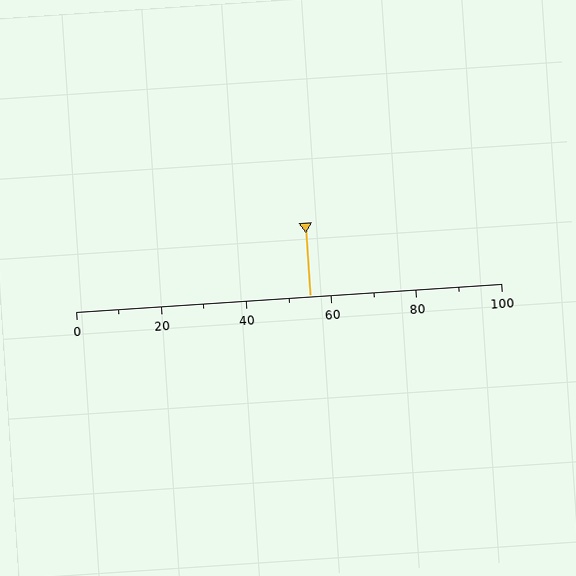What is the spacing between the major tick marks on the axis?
The major ticks are spaced 20 apart.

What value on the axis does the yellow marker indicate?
The marker indicates approximately 55.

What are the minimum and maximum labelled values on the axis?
The axis runs from 0 to 100.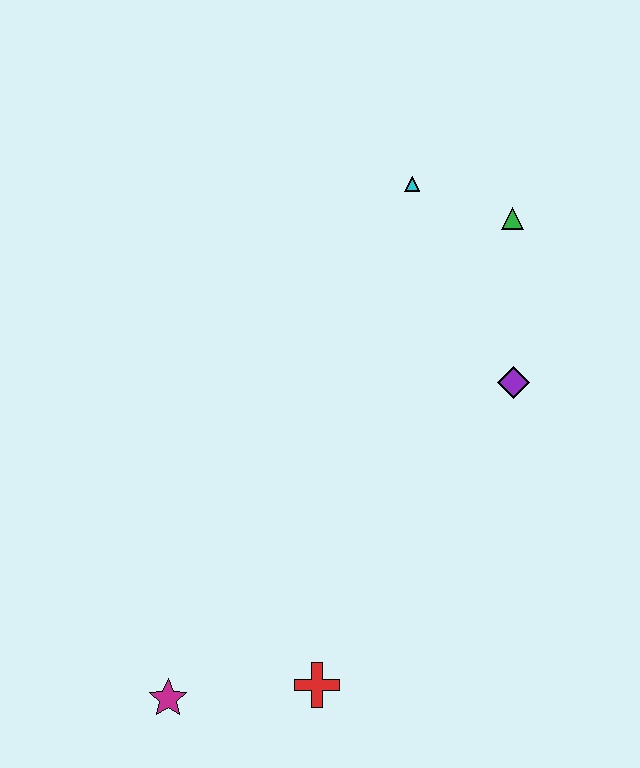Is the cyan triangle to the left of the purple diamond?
Yes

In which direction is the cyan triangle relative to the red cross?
The cyan triangle is above the red cross.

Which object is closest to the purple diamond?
The green triangle is closest to the purple diamond.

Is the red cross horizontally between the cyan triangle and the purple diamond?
No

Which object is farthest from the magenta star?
The green triangle is farthest from the magenta star.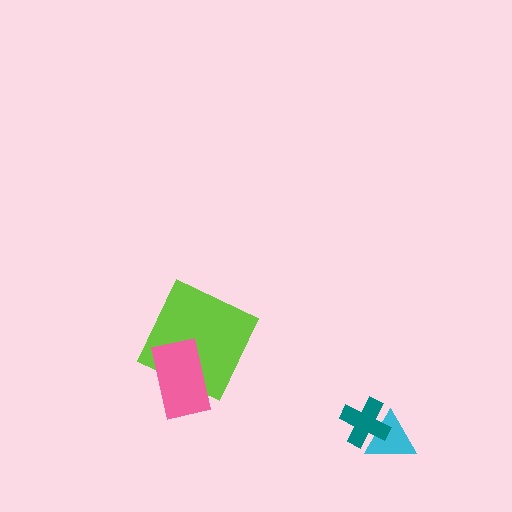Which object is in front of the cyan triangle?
The teal cross is in front of the cyan triangle.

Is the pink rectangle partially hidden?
No, no other shape covers it.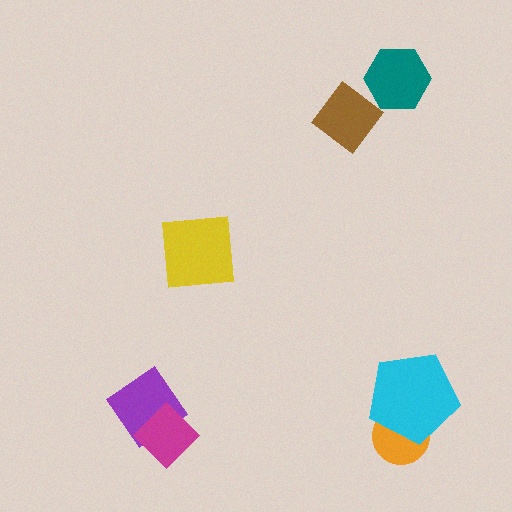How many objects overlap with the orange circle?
1 object overlaps with the orange circle.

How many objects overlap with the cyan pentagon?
1 object overlaps with the cyan pentagon.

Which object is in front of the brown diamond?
The teal hexagon is in front of the brown diamond.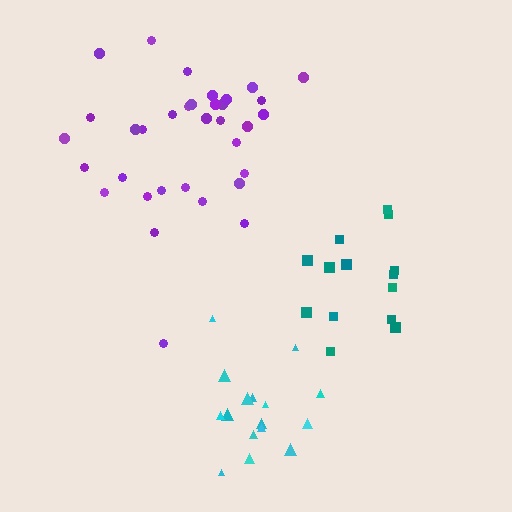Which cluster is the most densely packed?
Purple.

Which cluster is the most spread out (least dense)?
Teal.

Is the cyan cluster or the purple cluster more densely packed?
Purple.